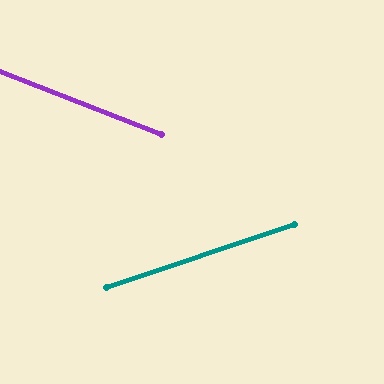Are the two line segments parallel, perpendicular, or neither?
Neither parallel nor perpendicular — they differ by about 40°.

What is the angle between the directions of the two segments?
Approximately 40 degrees.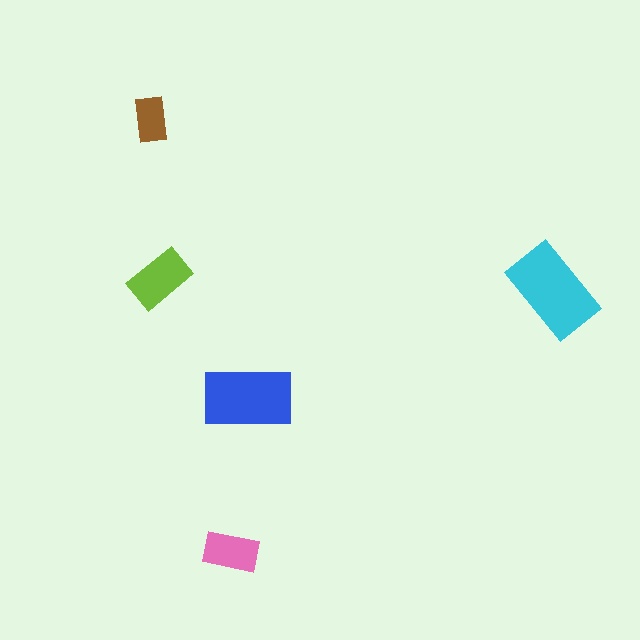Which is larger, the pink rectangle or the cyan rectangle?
The cyan one.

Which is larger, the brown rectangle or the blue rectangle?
The blue one.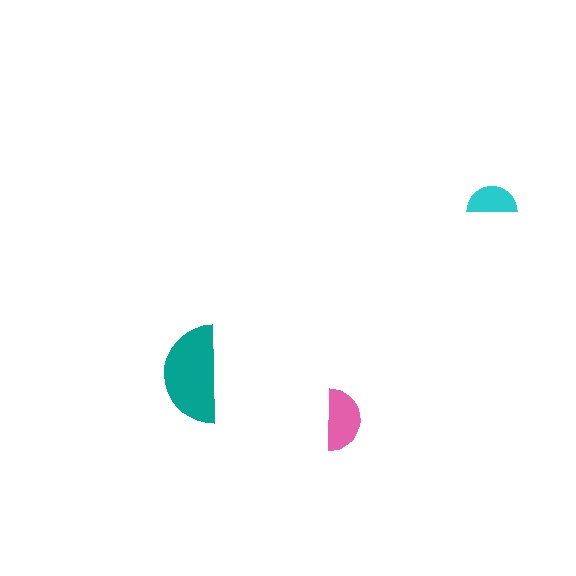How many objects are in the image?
There are 3 objects in the image.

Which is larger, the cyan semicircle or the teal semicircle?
The teal one.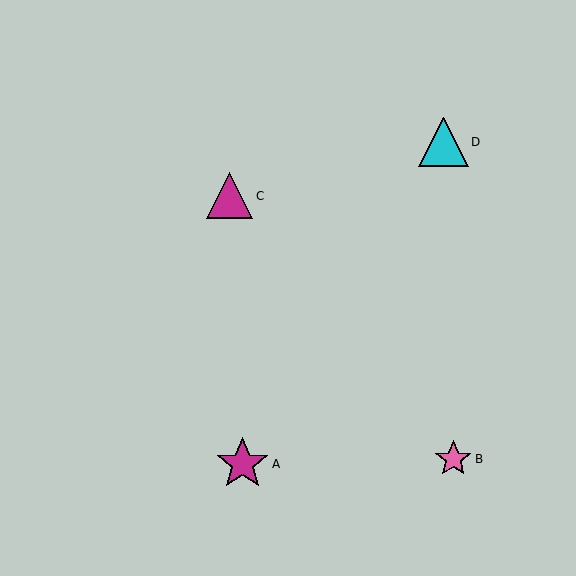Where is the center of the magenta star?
The center of the magenta star is at (242, 464).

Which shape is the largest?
The magenta star (labeled A) is the largest.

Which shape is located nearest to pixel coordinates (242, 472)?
The magenta star (labeled A) at (242, 464) is nearest to that location.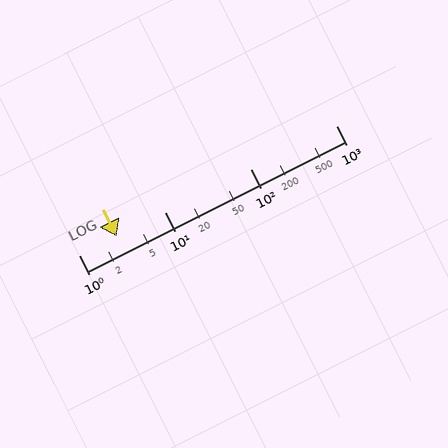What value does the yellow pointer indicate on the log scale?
The pointer indicates approximately 2.8.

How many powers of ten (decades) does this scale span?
The scale spans 3 decades, from 1 to 1000.